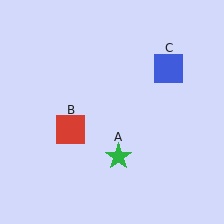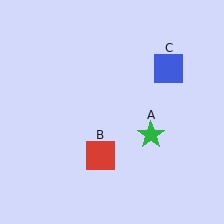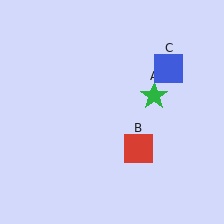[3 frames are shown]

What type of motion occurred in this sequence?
The green star (object A), red square (object B) rotated counterclockwise around the center of the scene.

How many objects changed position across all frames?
2 objects changed position: green star (object A), red square (object B).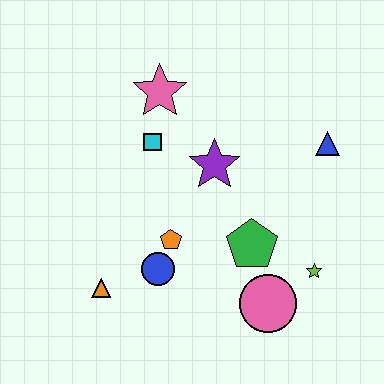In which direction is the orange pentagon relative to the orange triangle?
The orange pentagon is to the right of the orange triangle.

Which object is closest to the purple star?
The cyan square is closest to the purple star.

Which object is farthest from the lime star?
The pink star is farthest from the lime star.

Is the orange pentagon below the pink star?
Yes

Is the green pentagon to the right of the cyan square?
Yes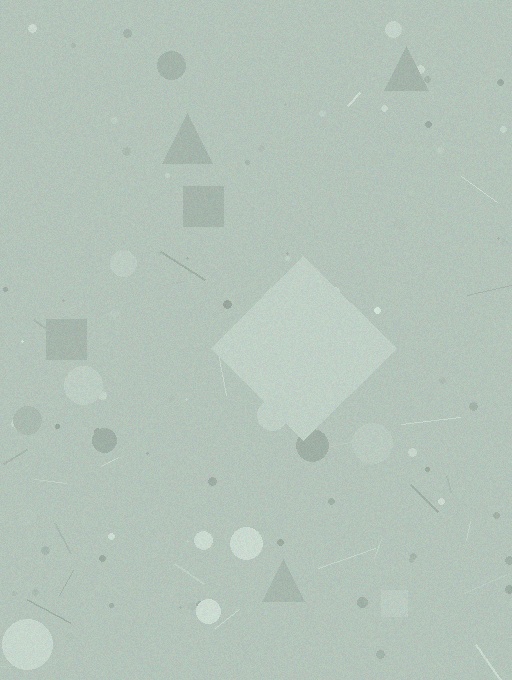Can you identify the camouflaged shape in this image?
The camouflaged shape is a diamond.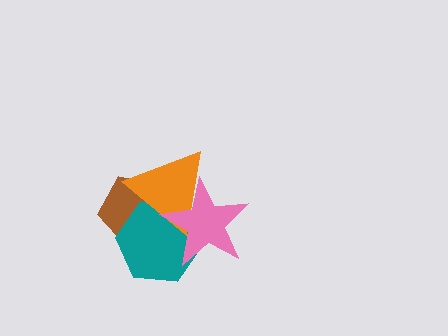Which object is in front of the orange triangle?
The pink star is in front of the orange triangle.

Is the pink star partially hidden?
No, no other shape covers it.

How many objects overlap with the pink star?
3 objects overlap with the pink star.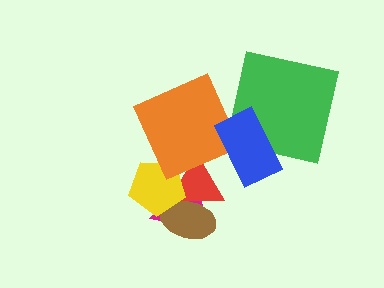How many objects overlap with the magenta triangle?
3 objects overlap with the magenta triangle.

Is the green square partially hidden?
Yes, it is partially covered by another shape.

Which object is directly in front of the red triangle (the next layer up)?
The yellow pentagon is directly in front of the red triangle.